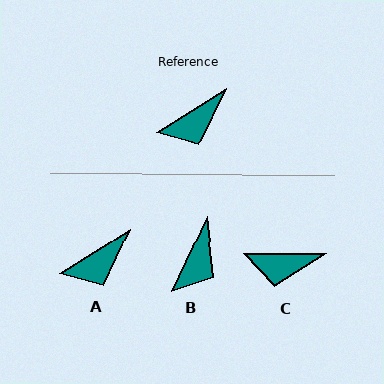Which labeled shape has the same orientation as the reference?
A.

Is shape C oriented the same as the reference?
No, it is off by about 32 degrees.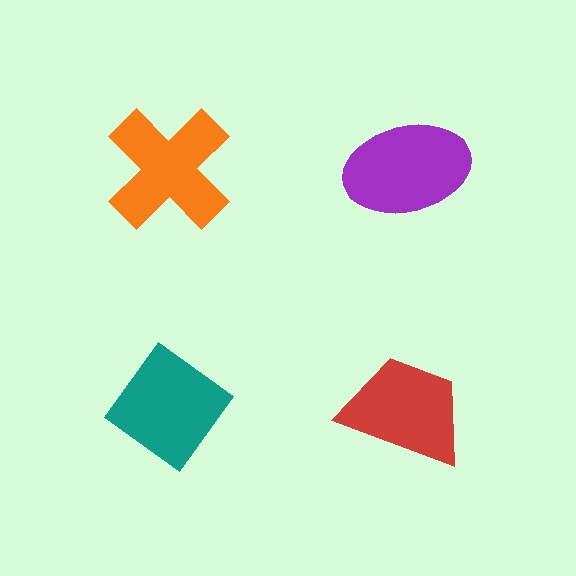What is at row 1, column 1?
An orange cross.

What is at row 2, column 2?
A red trapezoid.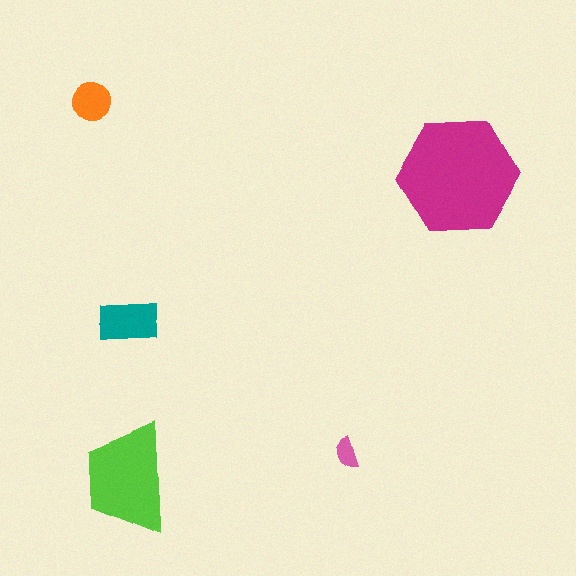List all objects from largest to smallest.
The magenta hexagon, the lime trapezoid, the teal rectangle, the orange circle, the pink semicircle.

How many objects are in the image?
There are 5 objects in the image.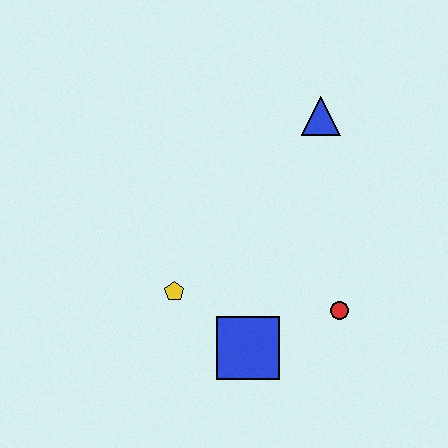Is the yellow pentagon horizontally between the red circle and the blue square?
No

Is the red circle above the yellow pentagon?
No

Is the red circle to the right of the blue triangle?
Yes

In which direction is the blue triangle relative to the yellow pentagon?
The blue triangle is above the yellow pentagon.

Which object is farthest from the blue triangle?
The blue square is farthest from the blue triangle.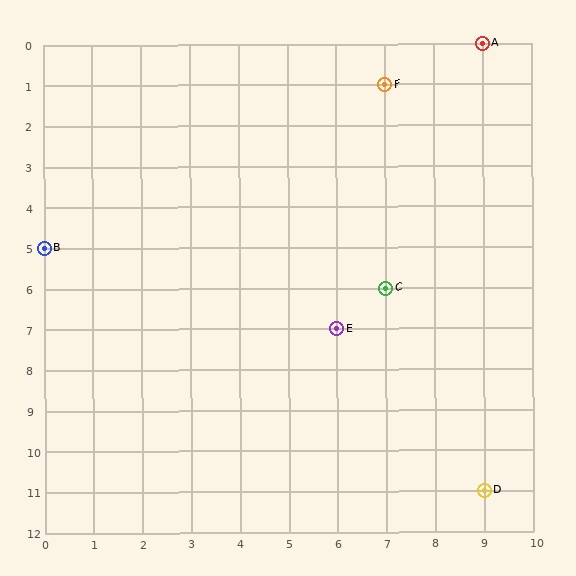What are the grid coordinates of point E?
Point E is at grid coordinates (6, 7).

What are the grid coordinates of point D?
Point D is at grid coordinates (9, 11).